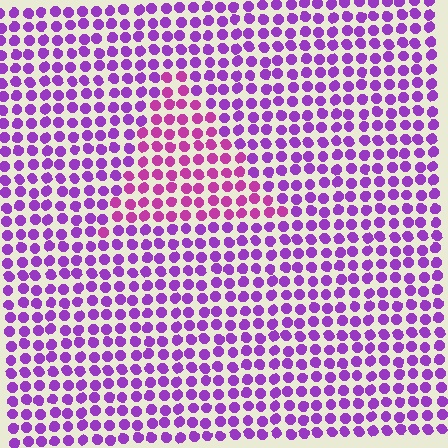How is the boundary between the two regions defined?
The boundary is defined purely by a slight shift in hue (about 31 degrees). Spacing, size, and orientation are identical on both sides.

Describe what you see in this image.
The image is filled with small purple elements in a uniform arrangement. A triangle-shaped region is visible where the elements are tinted to a slightly different hue, forming a subtle color boundary.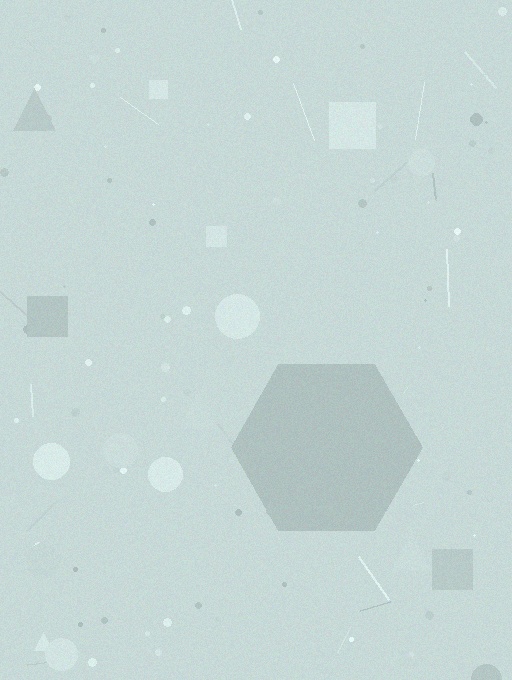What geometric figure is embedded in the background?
A hexagon is embedded in the background.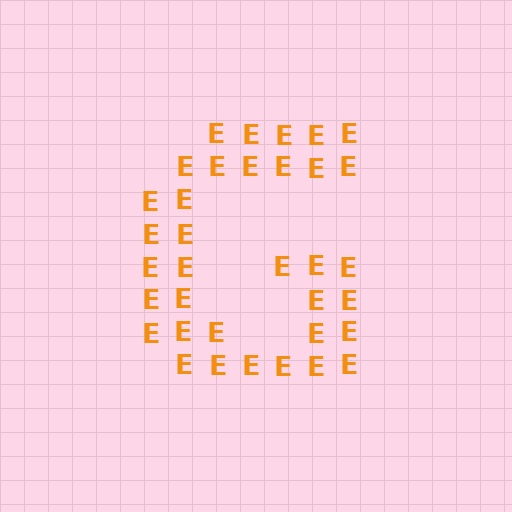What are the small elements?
The small elements are letter E's.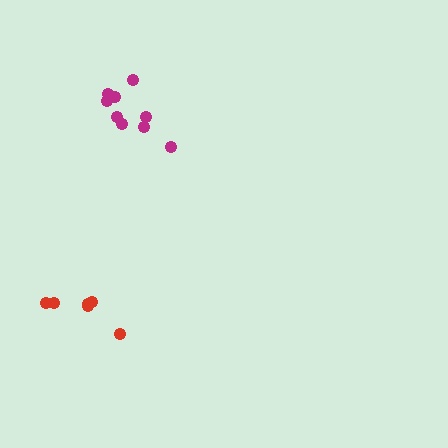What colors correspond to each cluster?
The clusters are colored: red, magenta.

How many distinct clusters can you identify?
There are 2 distinct clusters.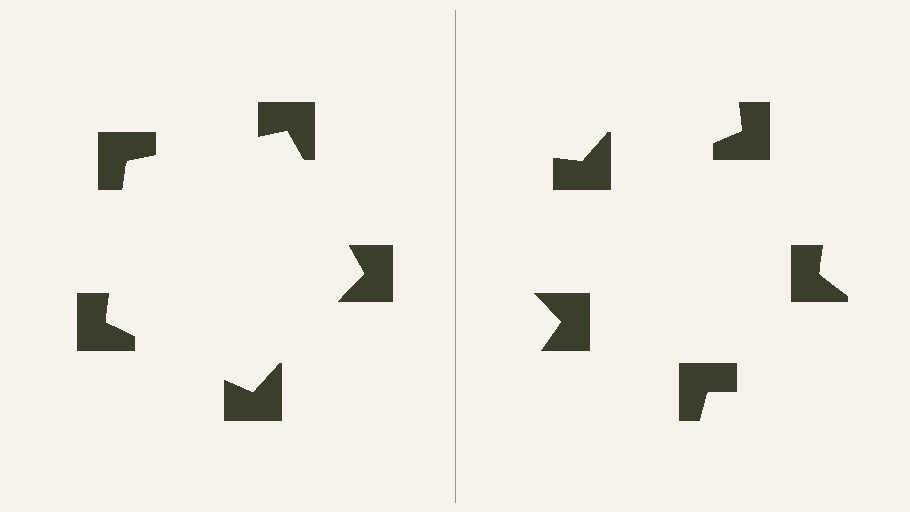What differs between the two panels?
The notched squares are positioned identically on both sides; only the wedge orientations differ. On the left they align to a pentagon; on the right they are misaligned.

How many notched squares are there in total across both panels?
10 — 5 on each side.